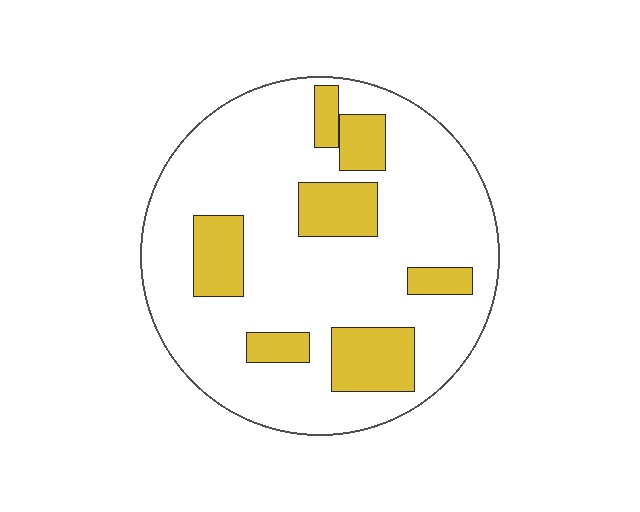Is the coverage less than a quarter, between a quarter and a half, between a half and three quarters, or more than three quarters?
Less than a quarter.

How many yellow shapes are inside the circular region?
7.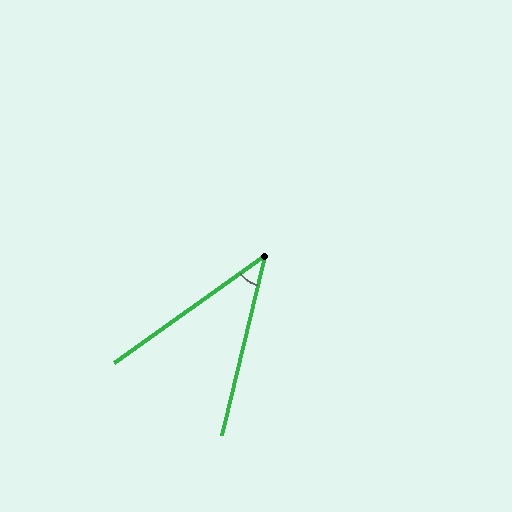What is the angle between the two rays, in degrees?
Approximately 41 degrees.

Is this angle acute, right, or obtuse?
It is acute.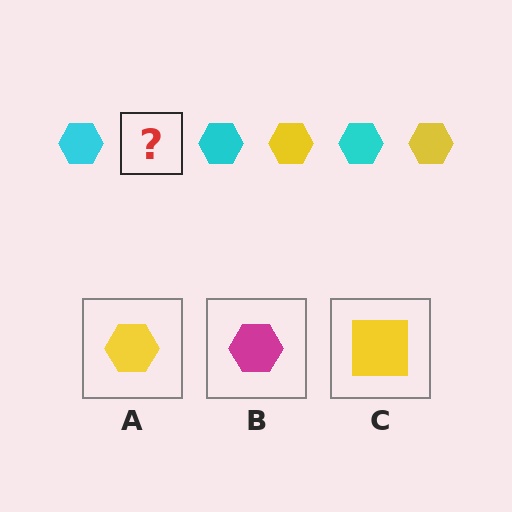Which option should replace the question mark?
Option A.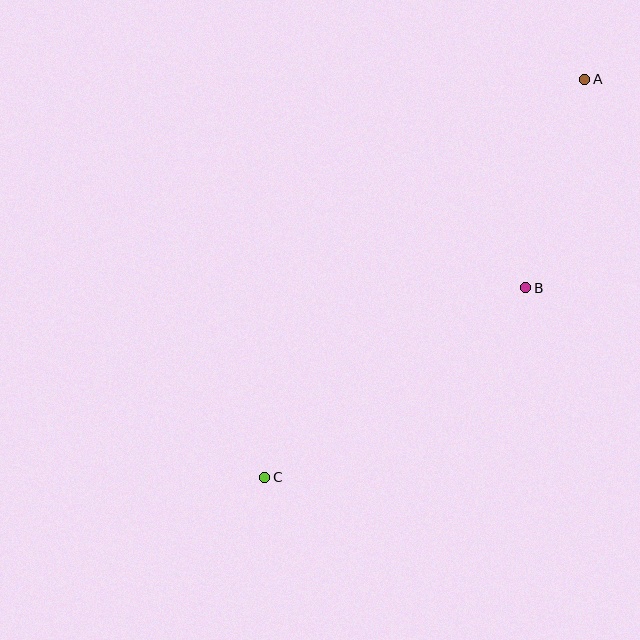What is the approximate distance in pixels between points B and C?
The distance between B and C is approximately 323 pixels.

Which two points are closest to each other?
Points A and B are closest to each other.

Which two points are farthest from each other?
Points A and C are farthest from each other.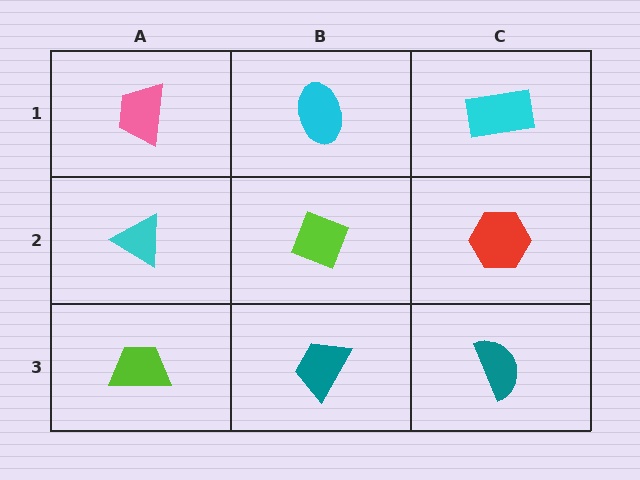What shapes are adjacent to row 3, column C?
A red hexagon (row 2, column C), a teal trapezoid (row 3, column B).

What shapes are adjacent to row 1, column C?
A red hexagon (row 2, column C), a cyan ellipse (row 1, column B).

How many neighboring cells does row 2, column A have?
3.